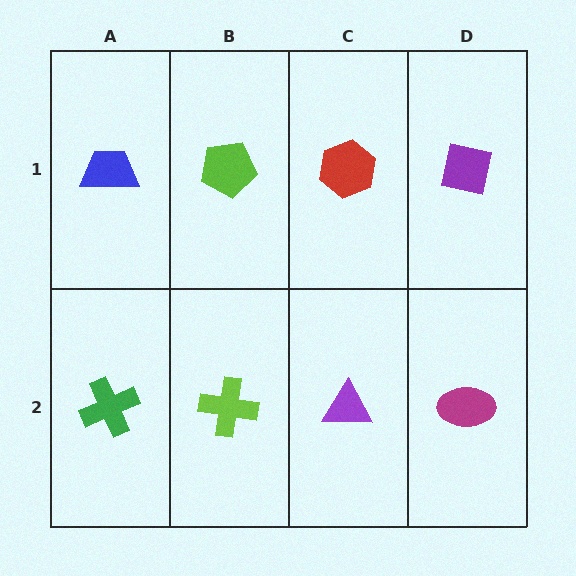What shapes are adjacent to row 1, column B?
A lime cross (row 2, column B), a blue trapezoid (row 1, column A), a red hexagon (row 1, column C).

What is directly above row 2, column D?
A purple square.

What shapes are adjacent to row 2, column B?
A lime pentagon (row 1, column B), a green cross (row 2, column A), a purple triangle (row 2, column C).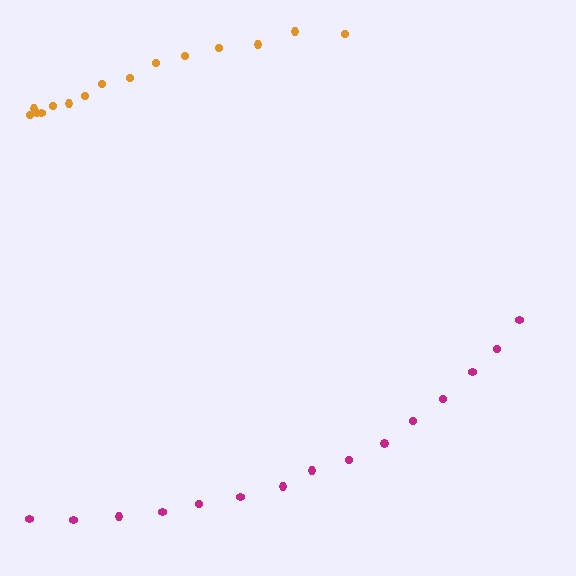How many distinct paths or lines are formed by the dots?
There are 2 distinct paths.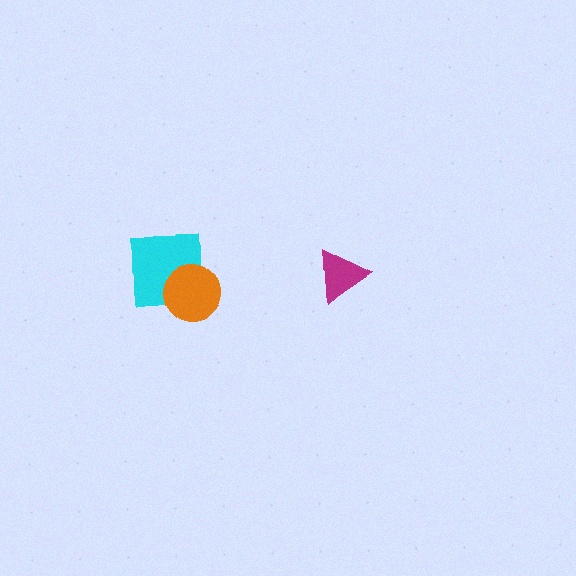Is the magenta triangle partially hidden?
No, no other shape covers it.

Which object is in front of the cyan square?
The orange circle is in front of the cyan square.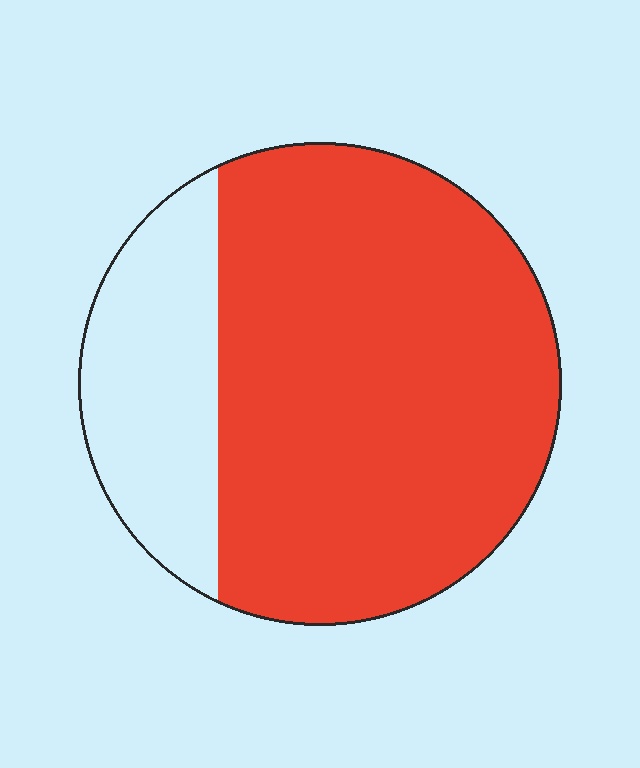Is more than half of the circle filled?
Yes.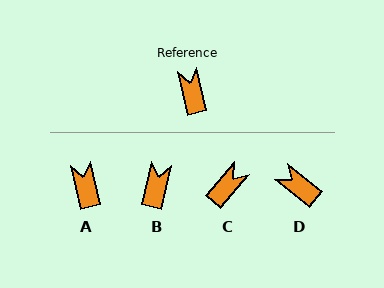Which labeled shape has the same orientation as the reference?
A.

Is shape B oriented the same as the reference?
No, it is off by about 25 degrees.